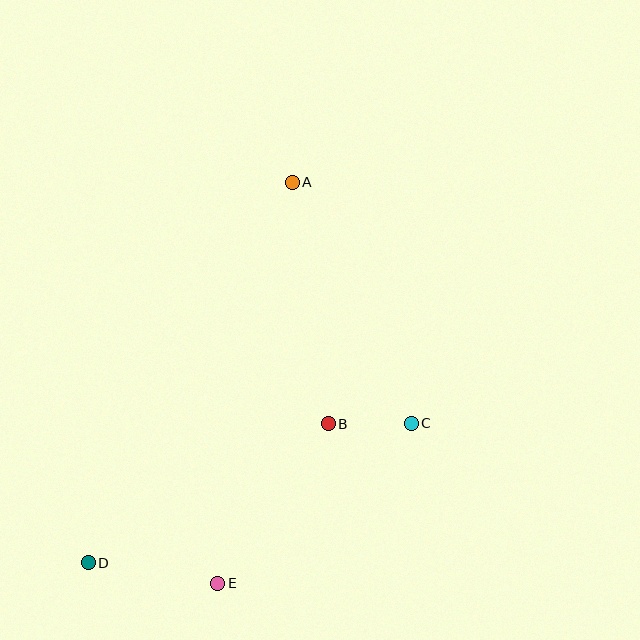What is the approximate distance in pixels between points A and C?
The distance between A and C is approximately 269 pixels.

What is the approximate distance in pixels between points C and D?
The distance between C and D is approximately 352 pixels.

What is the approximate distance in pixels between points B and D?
The distance between B and D is approximately 278 pixels.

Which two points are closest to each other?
Points B and C are closest to each other.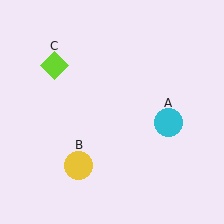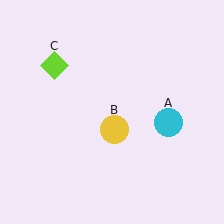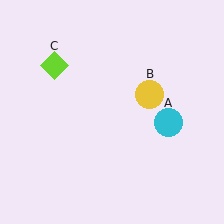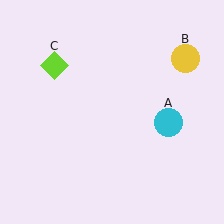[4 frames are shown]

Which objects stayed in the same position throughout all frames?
Cyan circle (object A) and lime diamond (object C) remained stationary.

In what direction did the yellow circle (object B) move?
The yellow circle (object B) moved up and to the right.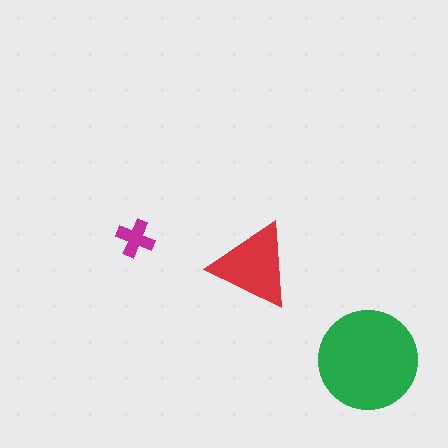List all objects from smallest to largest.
The magenta cross, the red triangle, the green circle.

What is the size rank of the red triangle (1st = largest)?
2nd.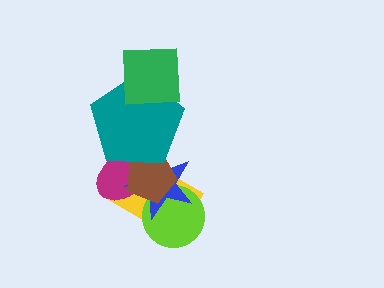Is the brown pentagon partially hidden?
Yes, it is partially covered by another shape.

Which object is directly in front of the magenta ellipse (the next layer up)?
The blue star is directly in front of the magenta ellipse.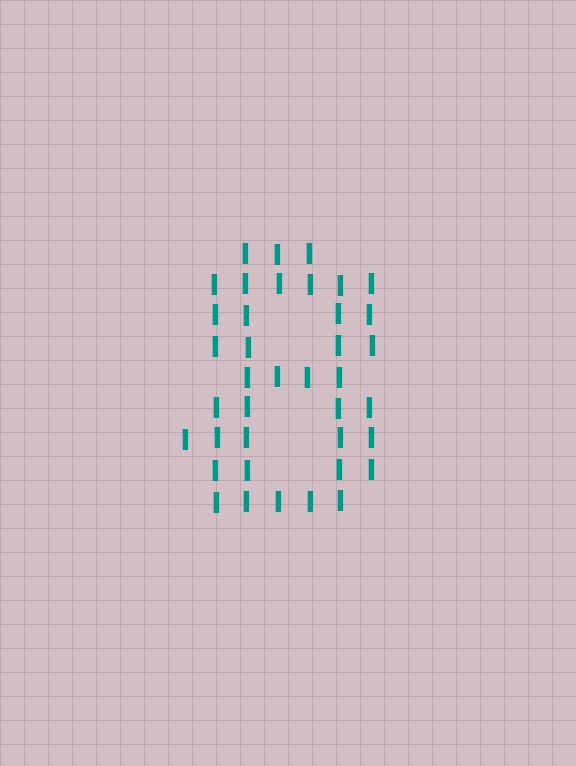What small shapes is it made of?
It is made of small letter I's.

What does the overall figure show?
The overall figure shows the digit 8.